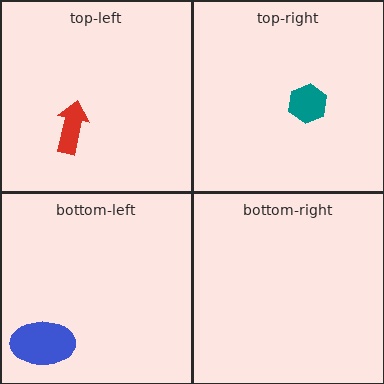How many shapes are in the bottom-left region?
1.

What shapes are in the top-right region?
The teal hexagon.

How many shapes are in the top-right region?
1.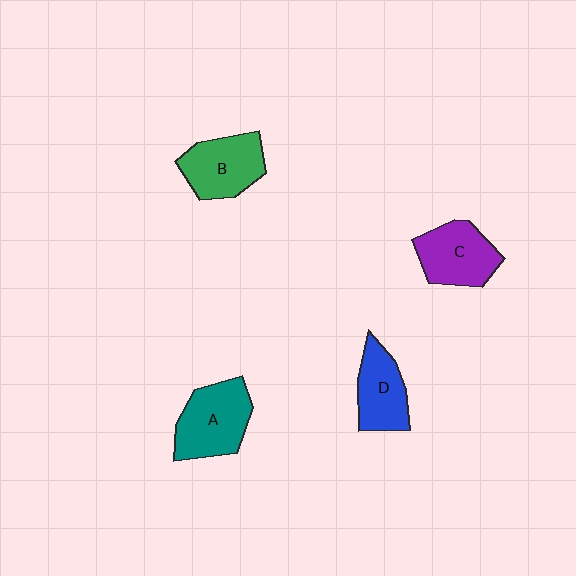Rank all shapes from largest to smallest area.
From largest to smallest: A (teal), B (green), C (purple), D (blue).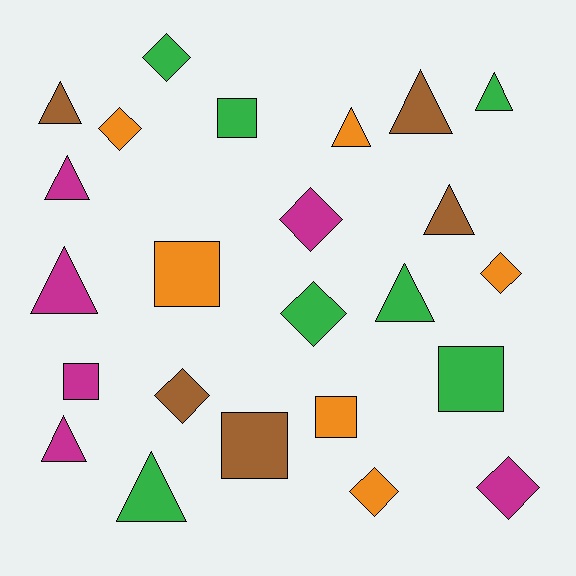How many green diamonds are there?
There are 2 green diamonds.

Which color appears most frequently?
Green, with 7 objects.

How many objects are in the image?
There are 24 objects.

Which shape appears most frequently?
Triangle, with 10 objects.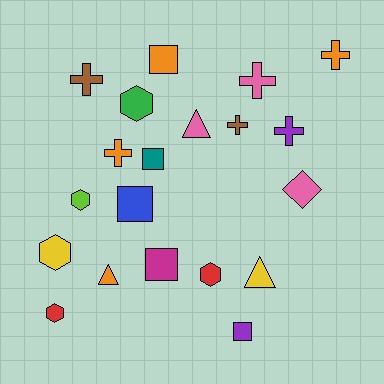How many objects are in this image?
There are 20 objects.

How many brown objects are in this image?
There are 2 brown objects.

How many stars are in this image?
There are no stars.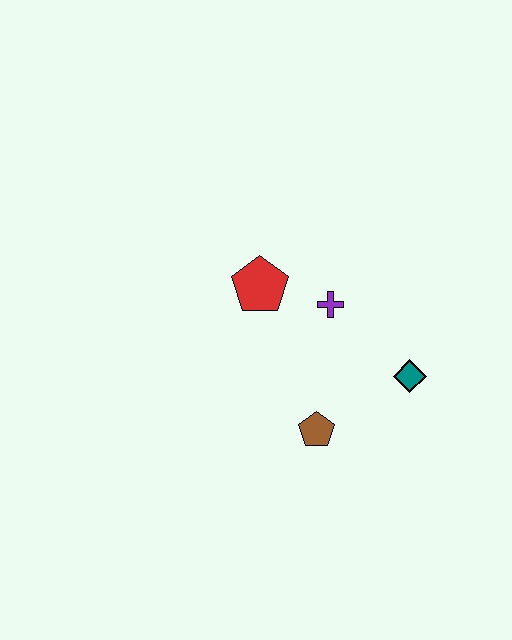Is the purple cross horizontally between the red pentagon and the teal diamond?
Yes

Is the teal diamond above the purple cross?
No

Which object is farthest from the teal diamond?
The red pentagon is farthest from the teal diamond.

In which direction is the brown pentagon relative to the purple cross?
The brown pentagon is below the purple cross.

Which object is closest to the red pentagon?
The purple cross is closest to the red pentagon.